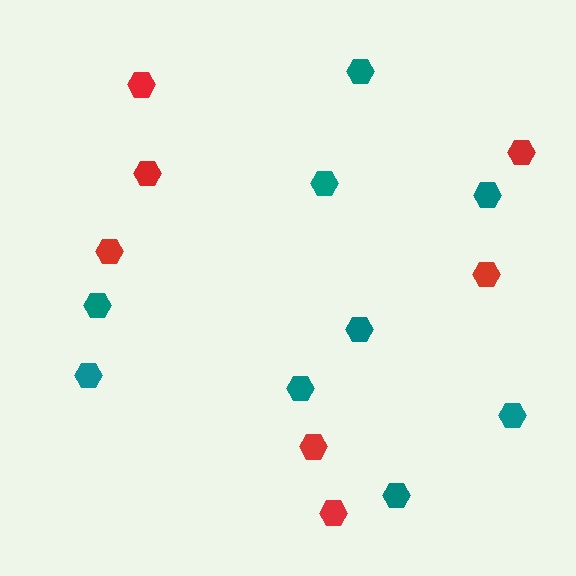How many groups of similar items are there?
There are 2 groups: one group of teal hexagons (9) and one group of red hexagons (7).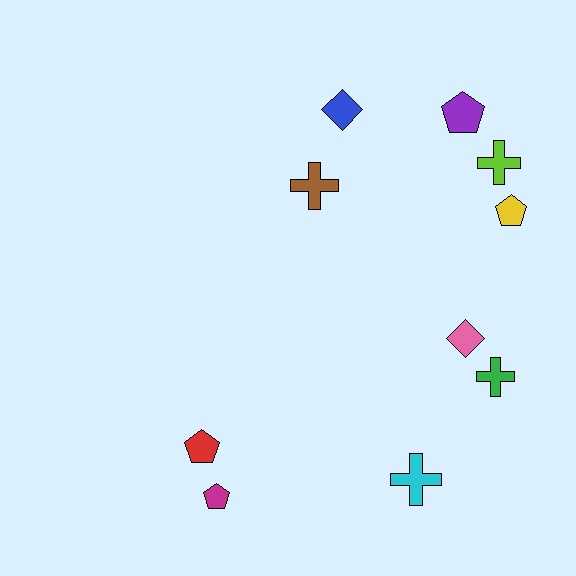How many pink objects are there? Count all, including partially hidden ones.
There is 1 pink object.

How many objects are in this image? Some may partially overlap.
There are 10 objects.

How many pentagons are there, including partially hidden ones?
There are 4 pentagons.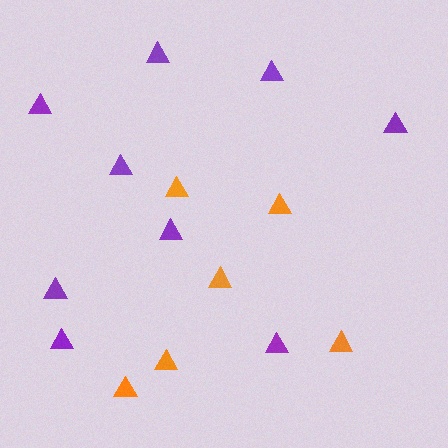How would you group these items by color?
There are 2 groups: one group of orange triangles (6) and one group of purple triangles (9).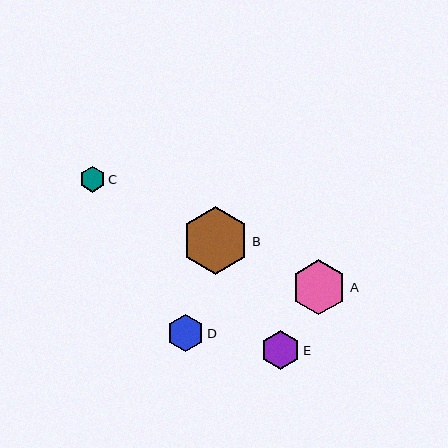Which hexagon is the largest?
Hexagon B is the largest with a size of approximately 67 pixels.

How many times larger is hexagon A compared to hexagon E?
Hexagon A is approximately 1.4 times the size of hexagon E.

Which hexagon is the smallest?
Hexagon C is the smallest with a size of approximately 25 pixels.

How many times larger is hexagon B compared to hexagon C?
Hexagon B is approximately 2.6 times the size of hexagon C.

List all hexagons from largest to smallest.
From largest to smallest: B, A, E, D, C.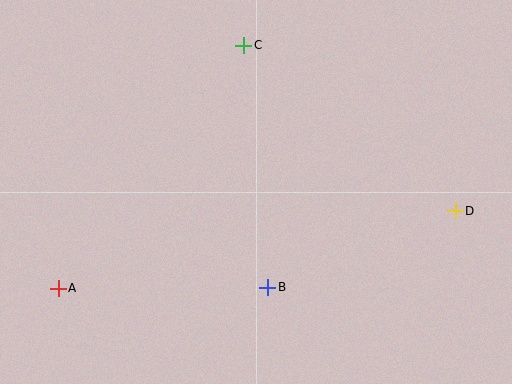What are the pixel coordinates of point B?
Point B is at (268, 287).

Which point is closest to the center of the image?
Point B at (268, 287) is closest to the center.